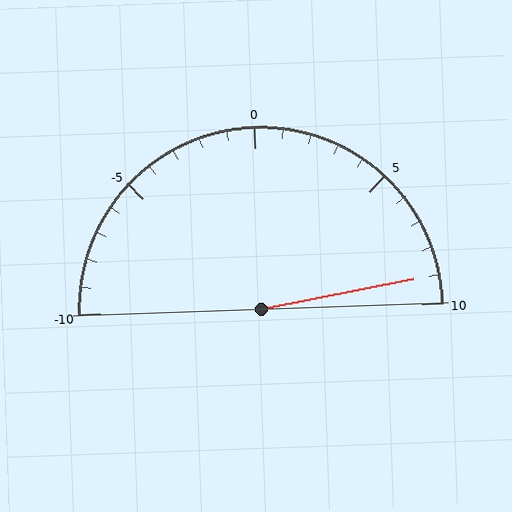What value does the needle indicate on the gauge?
The needle indicates approximately 9.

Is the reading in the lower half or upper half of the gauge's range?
The reading is in the upper half of the range (-10 to 10).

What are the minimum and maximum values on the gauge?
The gauge ranges from -10 to 10.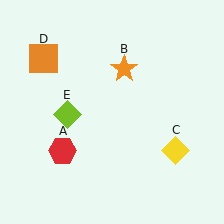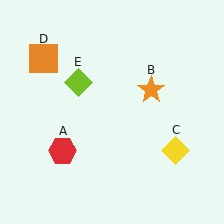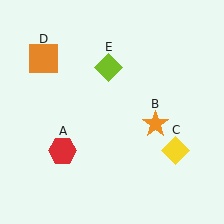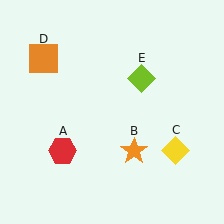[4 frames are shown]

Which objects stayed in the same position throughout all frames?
Red hexagon (object A) and yellow diamond (object C) and orange square (object D) remained stationary.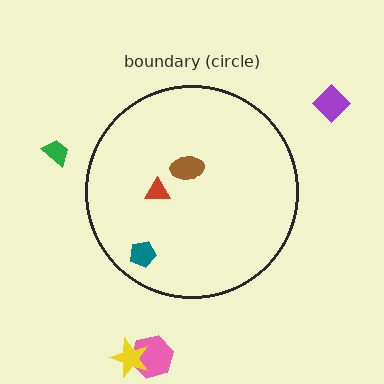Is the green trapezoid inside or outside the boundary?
Outside.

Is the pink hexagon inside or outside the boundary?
Outside.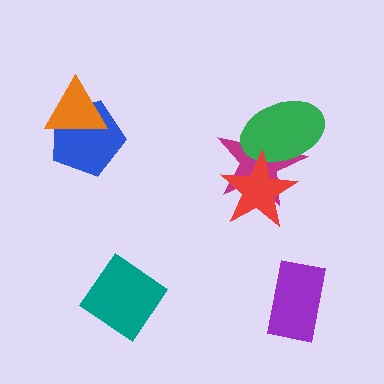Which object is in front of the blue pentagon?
The orange triangle is in front of the blue pentagon.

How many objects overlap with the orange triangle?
1 object overlaps with the orange triangle.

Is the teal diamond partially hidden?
No, no other shape covers it.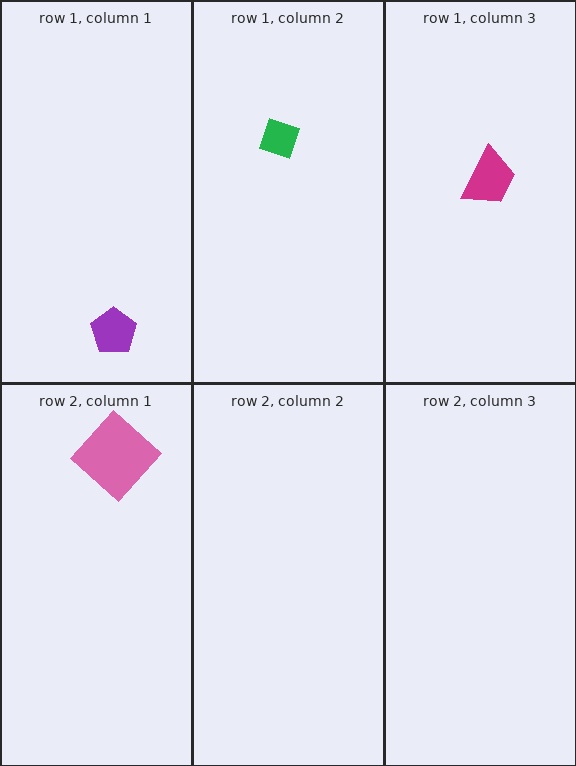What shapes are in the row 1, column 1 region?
The purple pentagon.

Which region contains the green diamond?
The row 1, column 2 region.